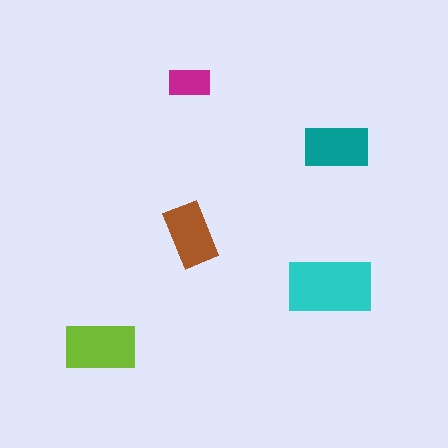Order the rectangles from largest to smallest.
the cyan one, the lime one, the teal one, the brown one, the magenta one.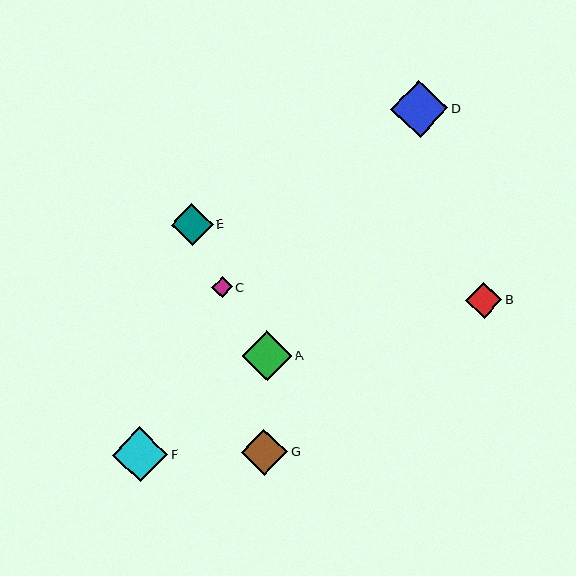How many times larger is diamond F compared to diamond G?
Diamond F is approximately 1.2 times the size of diamond G.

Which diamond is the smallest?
Diamond C is the smallest with a size of approximately 20 pixels.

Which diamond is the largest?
Diamond D is the largest with a size of approximately 57 pixels.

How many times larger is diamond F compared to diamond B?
Diamond F is approximately 1.5 times the size of diamond B.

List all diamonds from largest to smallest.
From largest to smallest: D, F, A, G, E, B, C.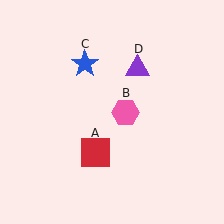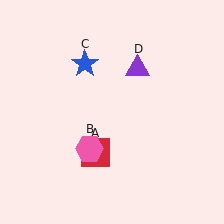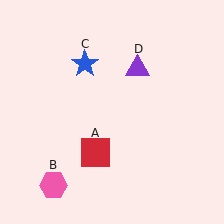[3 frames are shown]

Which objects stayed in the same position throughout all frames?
Red square (object A) and blue star (object C) and purple triangle (object D) remained stationary.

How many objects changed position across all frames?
1 object changed position: pink hexagon (object B).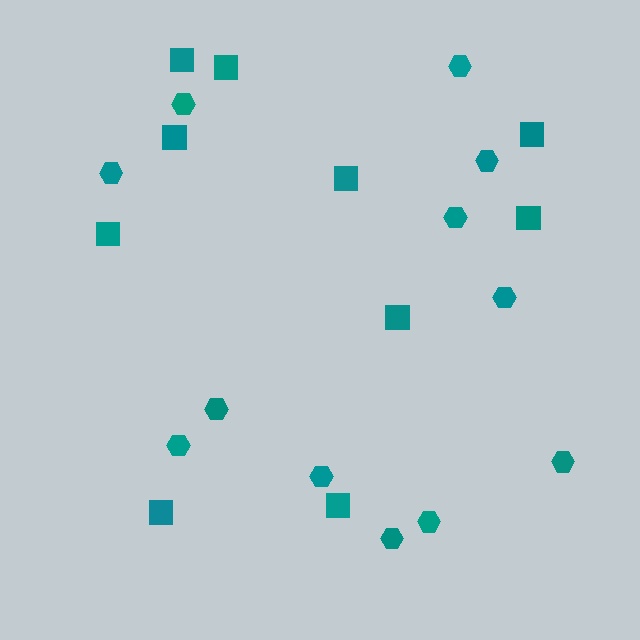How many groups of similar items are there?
There are 2 groups: one group of hexagons (12) and one group of squares (10).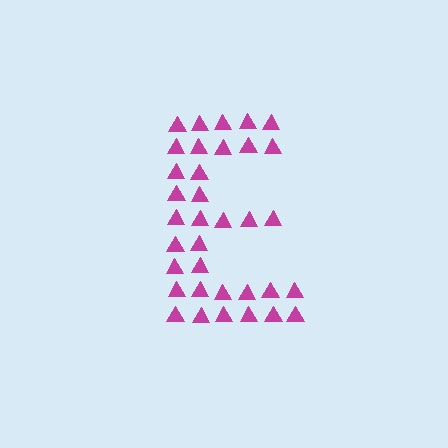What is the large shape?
The large shape is the letter E.